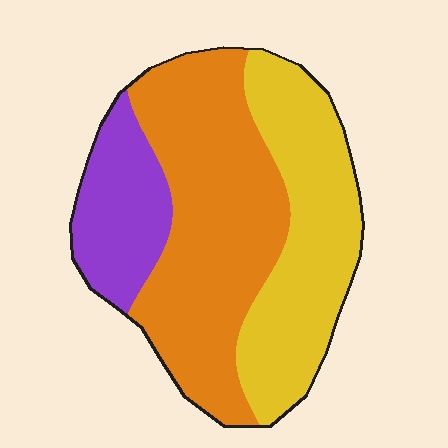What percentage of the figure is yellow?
Yellow takes up about one third (1/3) of the figure.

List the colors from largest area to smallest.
From largest to smallest: orange, yellow, purple.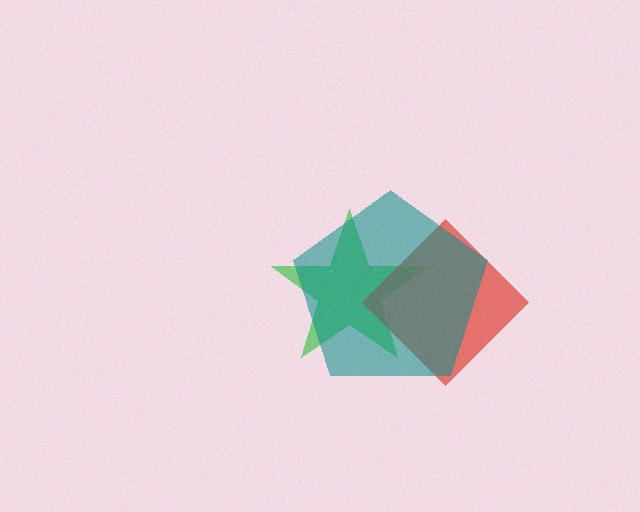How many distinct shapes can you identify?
There are 3 distinct shapes: a green star, a red diamond, a teal pentagon.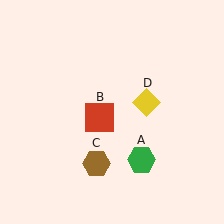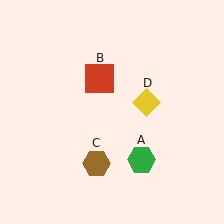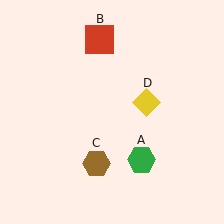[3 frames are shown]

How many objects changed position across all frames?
1 object changed position: red square (object B).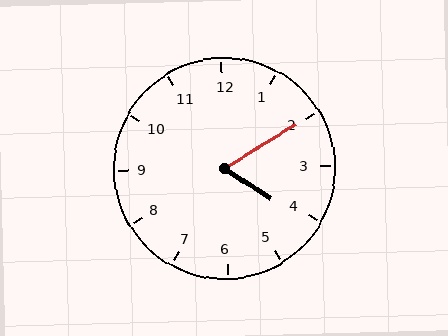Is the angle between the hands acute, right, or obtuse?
It is acute.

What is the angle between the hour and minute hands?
Approximately 65 degrees.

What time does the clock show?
4:10.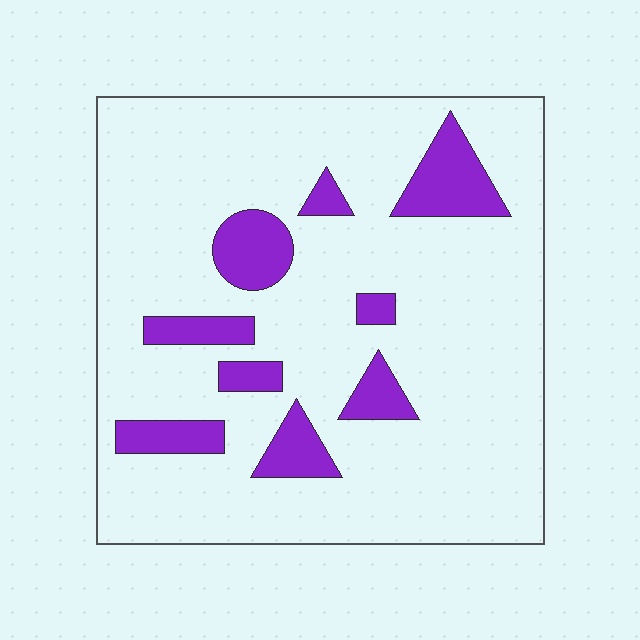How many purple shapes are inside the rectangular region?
9.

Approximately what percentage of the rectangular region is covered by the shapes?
Approximately 15%.